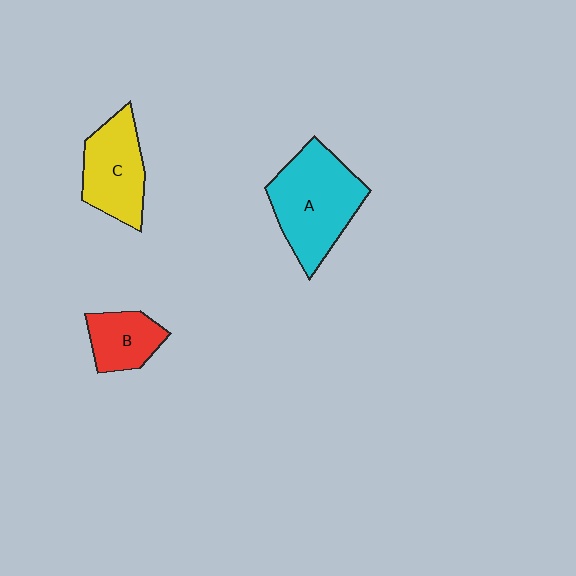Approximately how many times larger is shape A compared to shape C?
Approximately 1.4 times.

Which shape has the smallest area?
Shape B (red).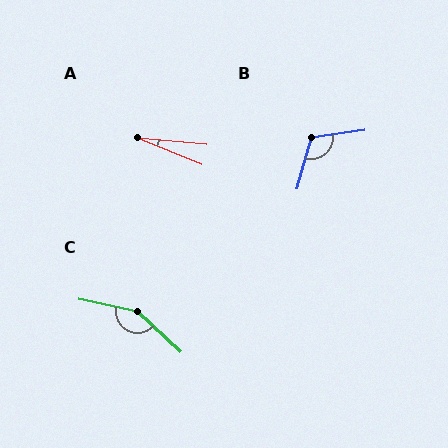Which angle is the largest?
C, at approximately 148 degrees.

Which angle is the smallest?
A, at approximately 17 degrees.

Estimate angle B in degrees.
Approximately 114 degrees.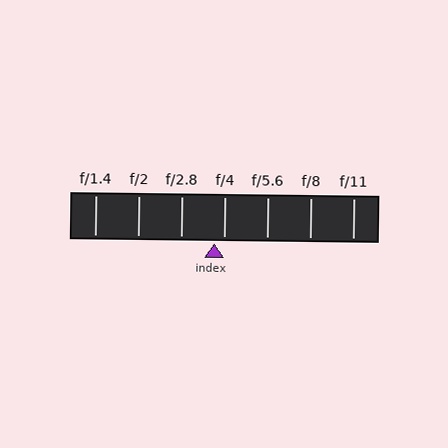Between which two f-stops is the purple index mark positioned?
The index mark is between f/2.8 and f/4.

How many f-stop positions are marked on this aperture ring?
There are 7 f-stop positions marked.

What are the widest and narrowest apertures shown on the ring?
The widest aperture shown is f/1.4 and the narrowest is f/11.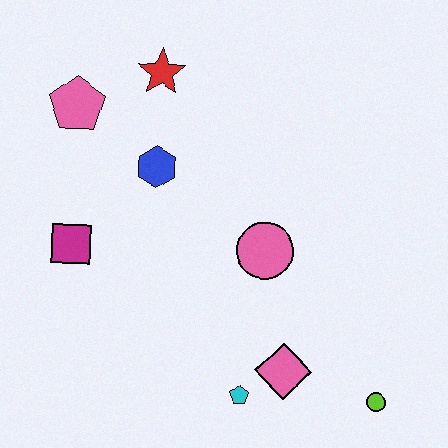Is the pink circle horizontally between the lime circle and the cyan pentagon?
Yes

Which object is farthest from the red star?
The lime circle is farthest from the red star.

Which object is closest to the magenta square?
The blue hexagon is closest to the magenta square.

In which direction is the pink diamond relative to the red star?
The pink diamond is below the red star.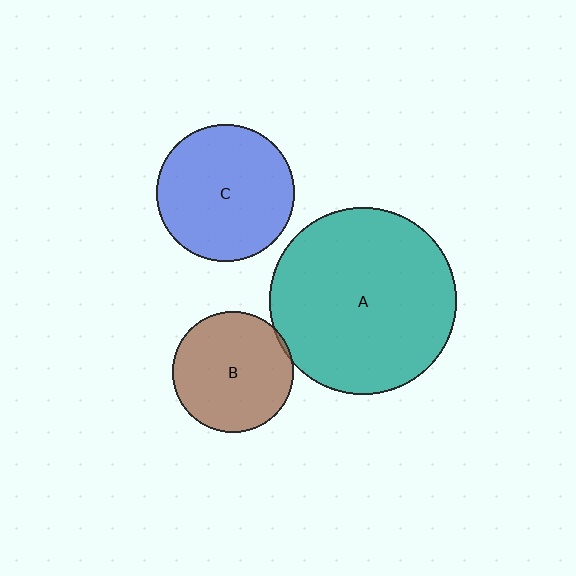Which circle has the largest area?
Circle A (teal).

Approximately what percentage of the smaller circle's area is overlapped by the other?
Approximately 5%.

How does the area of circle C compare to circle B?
Approximately 1.3 times.